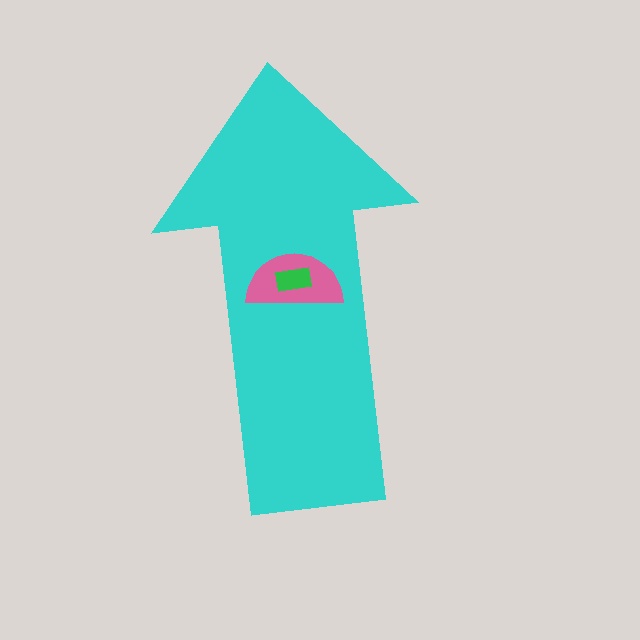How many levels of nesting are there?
3.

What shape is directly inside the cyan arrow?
The pink semicircle.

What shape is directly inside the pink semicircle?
The green rectangle.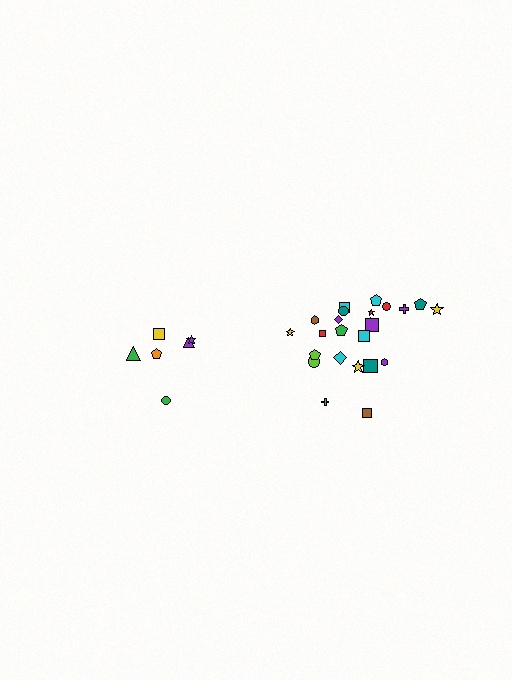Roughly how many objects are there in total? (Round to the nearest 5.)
Roughly 30 objects in total.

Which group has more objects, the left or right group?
The right group.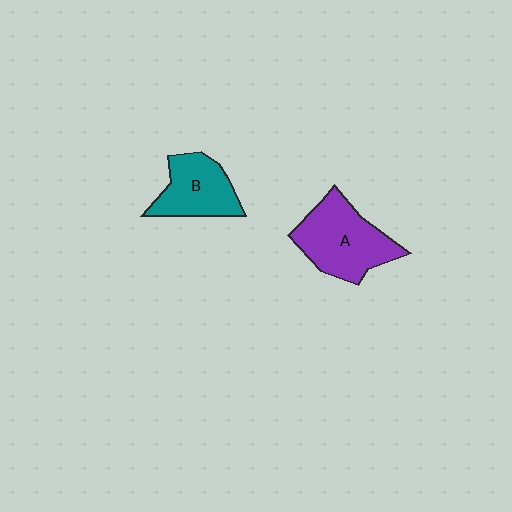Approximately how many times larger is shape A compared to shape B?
Approximately 1.4 times.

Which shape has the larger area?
Shape A (purple).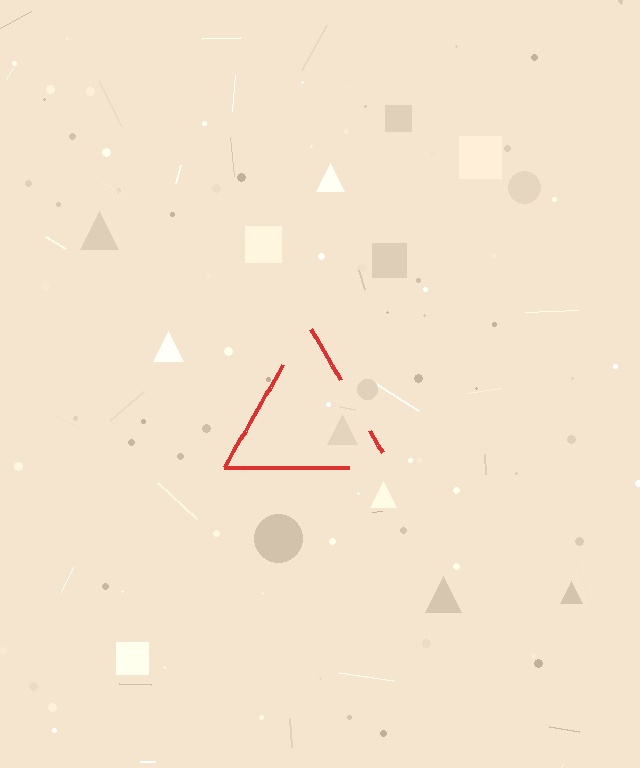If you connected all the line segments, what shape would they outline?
They would outline a triangle.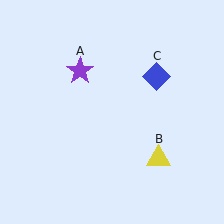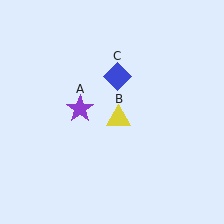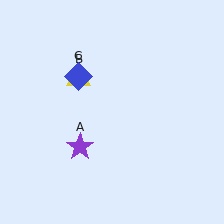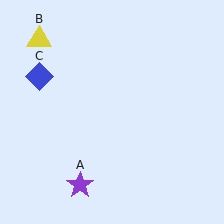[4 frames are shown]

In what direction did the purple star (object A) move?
The purple star (object A) moved down.